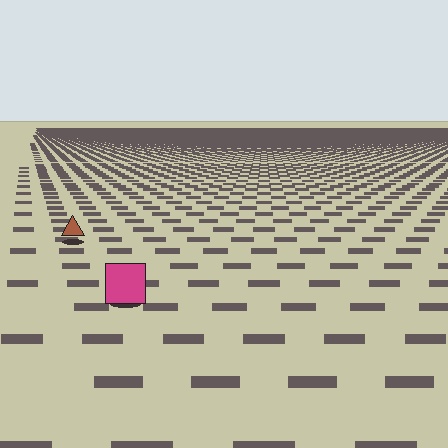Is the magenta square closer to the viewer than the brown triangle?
Yes. The magenta square is closer — you can tell from the texture gradient: the ground texture is coarser near it.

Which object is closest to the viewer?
The magenta square is closest. The texture marks near it are larger and more spread out.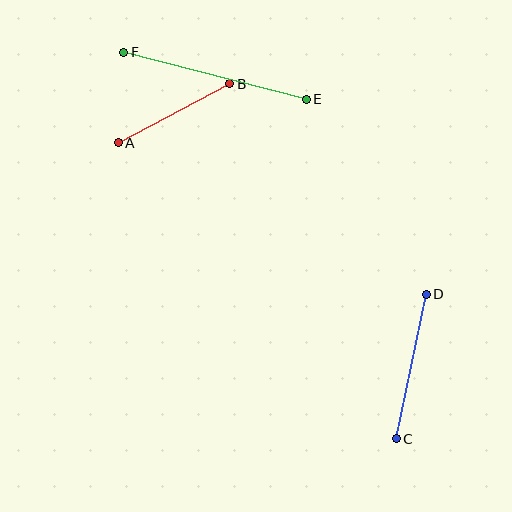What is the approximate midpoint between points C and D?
The midpoint is at approximately (411, 366) pixels.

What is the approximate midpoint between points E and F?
The midpoint is at approximately (215, 76) pixels.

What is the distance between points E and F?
The distance is approximately 188 pixels.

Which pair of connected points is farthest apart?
Points E and F are farthest apart.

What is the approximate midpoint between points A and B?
The midpoint is at approximately (174, 113) pixels.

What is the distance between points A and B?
The distance is approximately 126 pixels.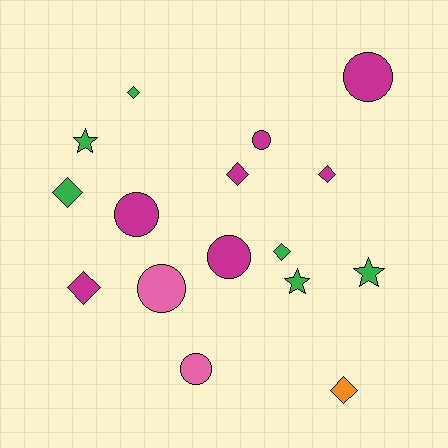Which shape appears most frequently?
Diamond, with 7 objects.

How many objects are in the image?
There are 16 objects.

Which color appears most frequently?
Magenta, with 7 objects.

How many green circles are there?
There are no green circles.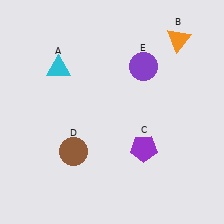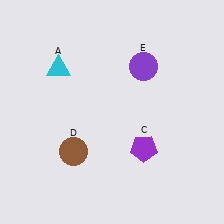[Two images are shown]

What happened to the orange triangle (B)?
The orange triangle (B) was removed in Image 2. It was in the top-right area of Image 1.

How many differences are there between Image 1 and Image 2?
There is 1 difference between the two images.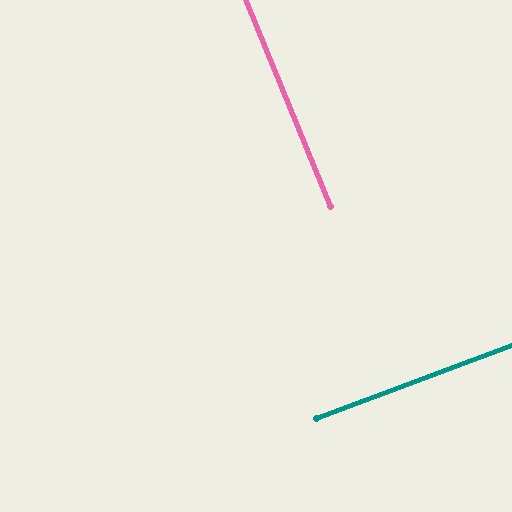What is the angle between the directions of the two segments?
Approximately 88 degrees.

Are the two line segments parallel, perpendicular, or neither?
Perpendicular — they meet at approximately 88°.